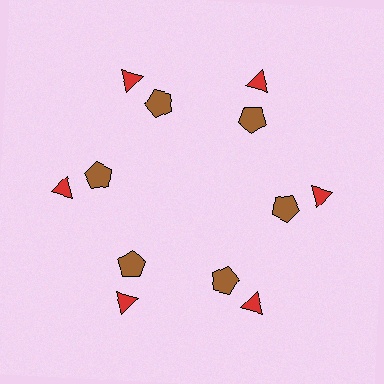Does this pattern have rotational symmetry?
Yes, this pattern has 6-fold rotational symmetry. It looks the same after rotating 60 degrees around the center.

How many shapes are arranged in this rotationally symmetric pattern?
There are 12 shapes, arranged in 6 groups of 2.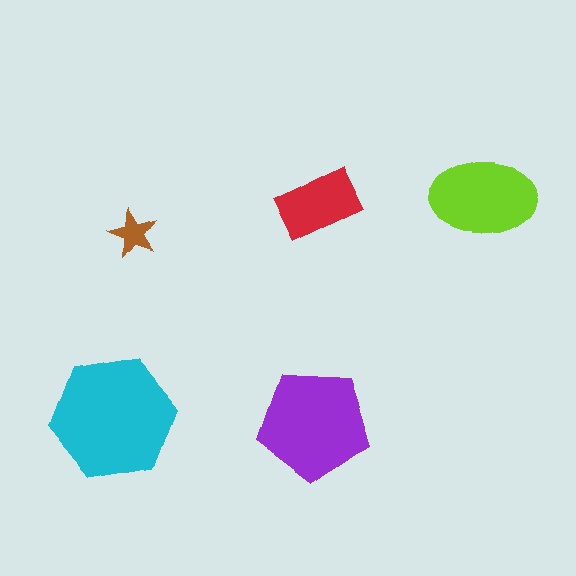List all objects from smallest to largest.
The brown star, the red rectangle, the lime ellipse, the purple pentagon, the cyan hexagon.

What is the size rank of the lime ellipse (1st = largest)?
3rd.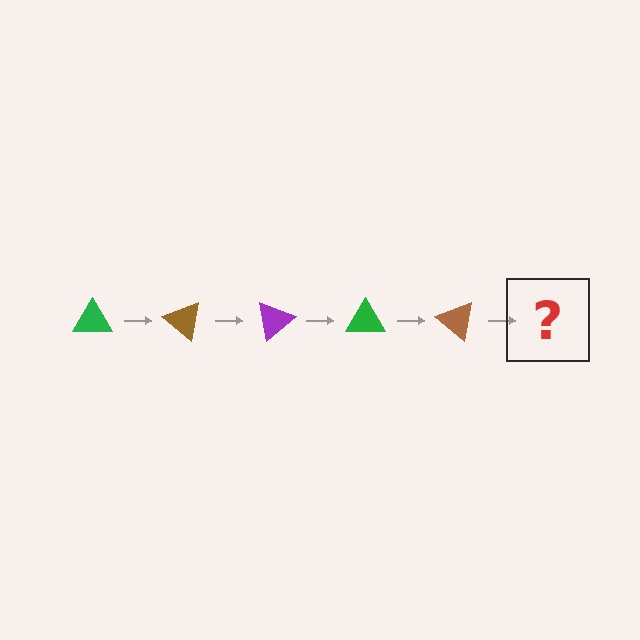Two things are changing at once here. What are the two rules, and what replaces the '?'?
The two rules are that it rotates 40 degrees each step and the color cycles through green, brown, and purple. The '?' should be a purple triangle, rotated 200 degrees from the start.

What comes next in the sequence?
The next element should be a purple triangle, rotated 200 degrees from the start.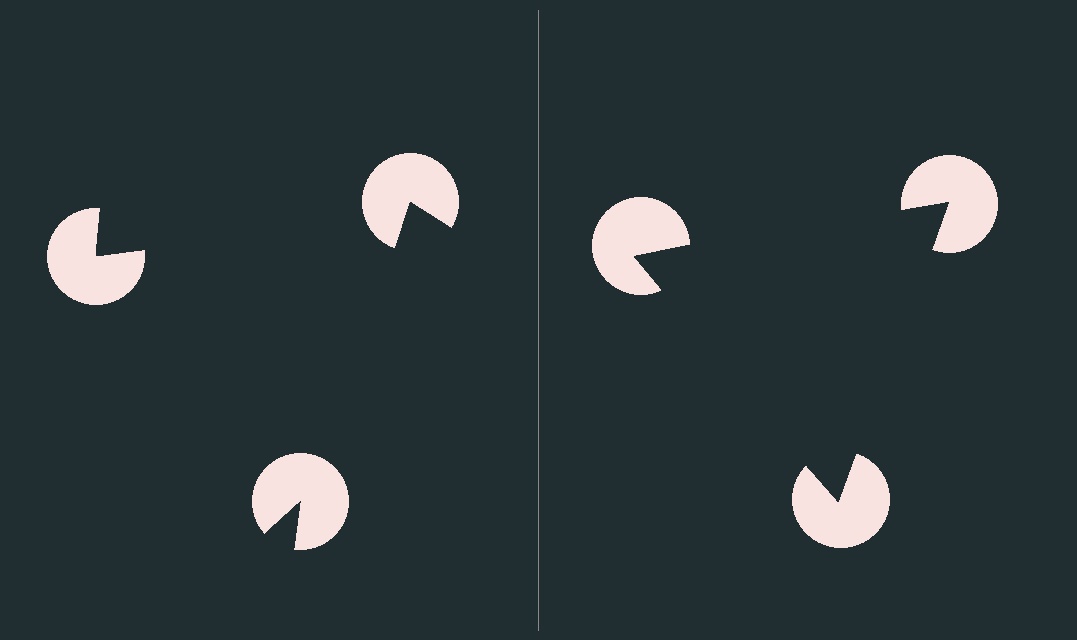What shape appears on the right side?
An illusory triangle.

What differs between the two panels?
The pac-man discs are positioned identically on both sides; only the wedge orientations differ. On the right they align to a triangle; on the left they are misaligned.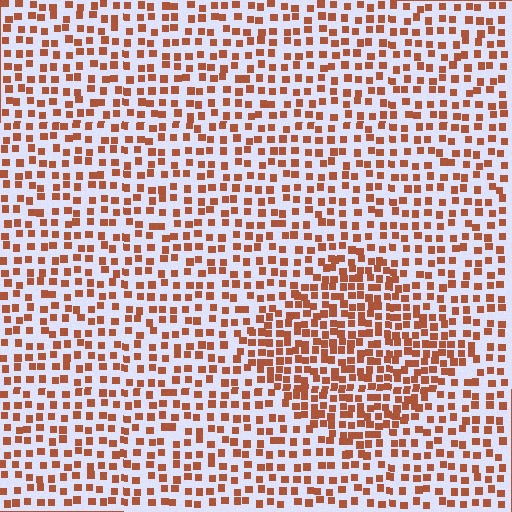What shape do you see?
I see a diamond.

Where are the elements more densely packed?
The elements are more densely packed inside the diamond boundary.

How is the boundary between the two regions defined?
The boundary is defined by a change in element density (approximately 1.8x ratio). All elements are the same color, size, and shape.